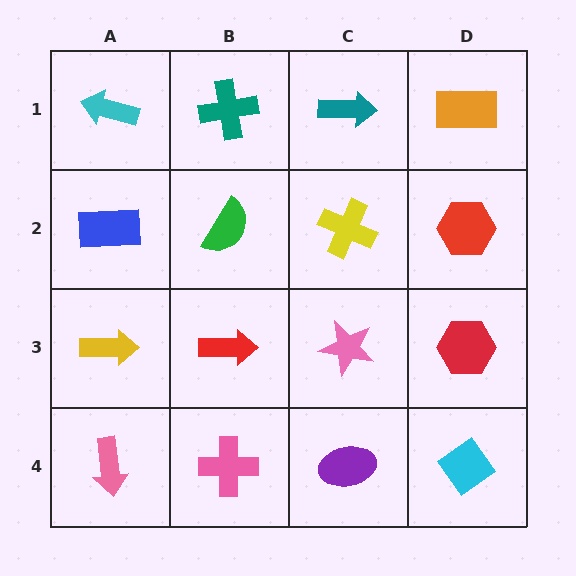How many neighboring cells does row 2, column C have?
4.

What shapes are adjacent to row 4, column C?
A pink star (row 3, column C), a pink cross (row 4, column B), a cyan diamond (row 4, column D).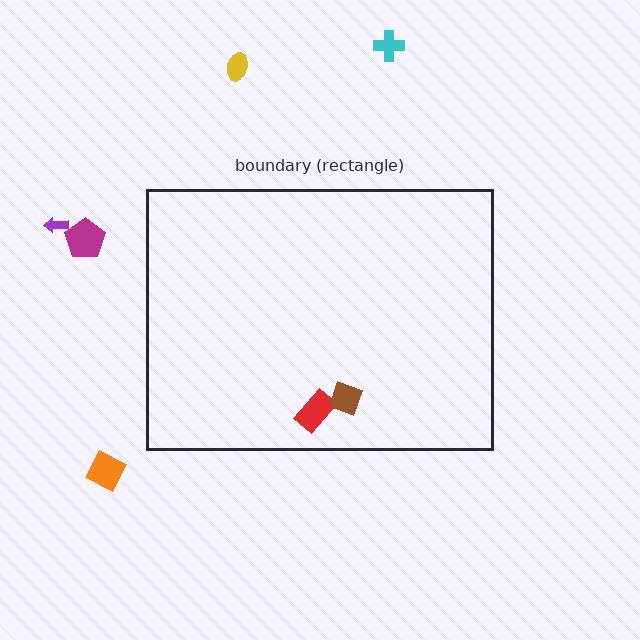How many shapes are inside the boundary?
2 inside, 5 outside.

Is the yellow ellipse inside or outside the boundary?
Outside.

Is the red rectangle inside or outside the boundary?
Inside.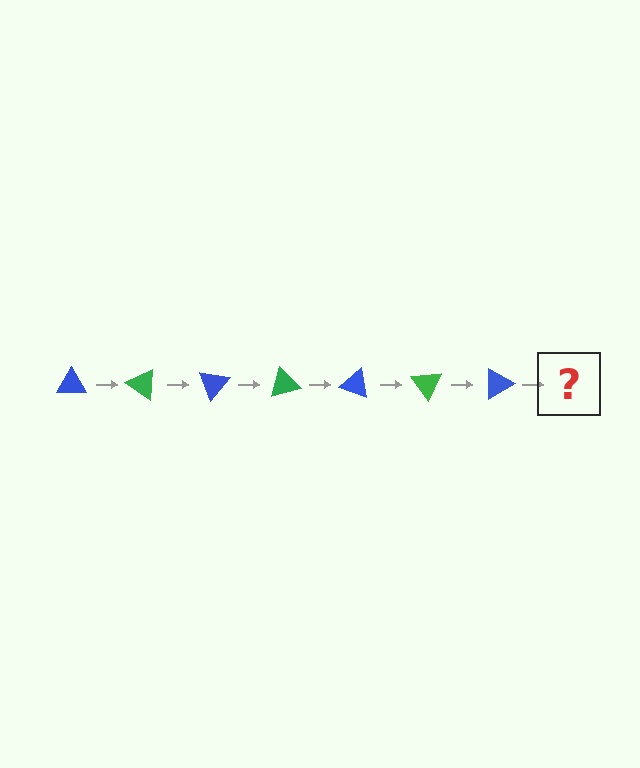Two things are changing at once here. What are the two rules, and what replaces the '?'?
The two rules are that it rotates 35 degrees each step and the color cycles through blue and green. The '?' should be a green triangle, rotated 245 degrees from the start.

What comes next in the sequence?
The next element should be a green triangle, rotated 245 degrees from the start.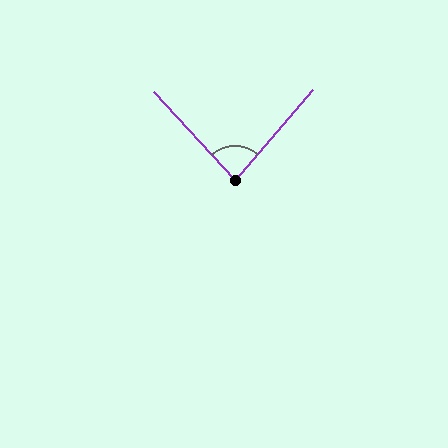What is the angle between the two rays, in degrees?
Approximately 83 degrees.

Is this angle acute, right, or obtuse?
It is acute.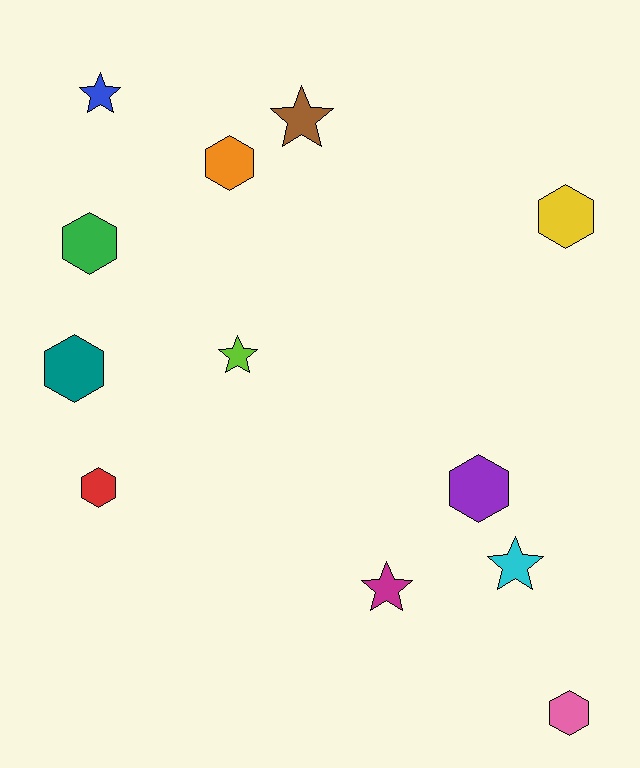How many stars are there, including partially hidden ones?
There are 5 stars.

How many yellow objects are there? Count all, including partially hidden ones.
There is 1 yellow object.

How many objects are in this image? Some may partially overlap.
There are 12 objects.